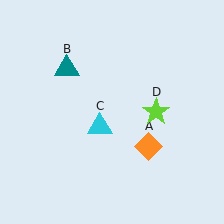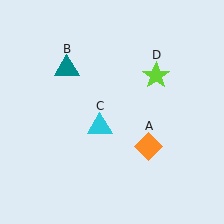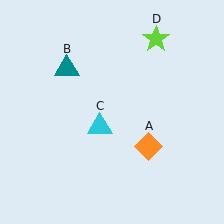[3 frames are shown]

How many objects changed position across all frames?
1 object changed position: lime star (object D).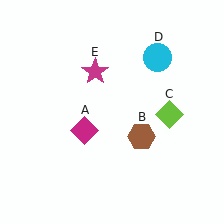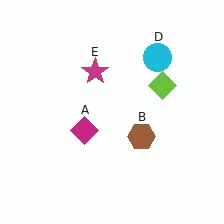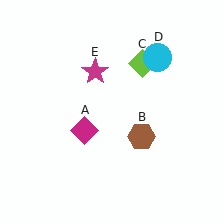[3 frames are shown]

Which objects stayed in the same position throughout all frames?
Magenta diamond (object A) and brown hexagon (object B) and cyan circle (object D) and magenta star (object E) remained stationary.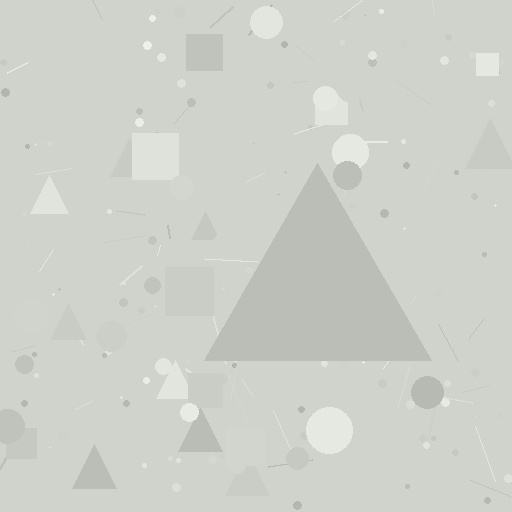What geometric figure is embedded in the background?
A triangle is embedded in the background.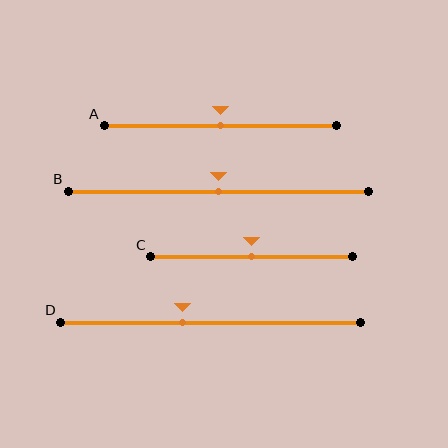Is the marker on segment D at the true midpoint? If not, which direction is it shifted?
No, the marker on segment D is shifted to the left by about 9% of the segment length.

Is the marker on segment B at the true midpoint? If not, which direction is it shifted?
Yes, the marker on segment B is at the true midpoint.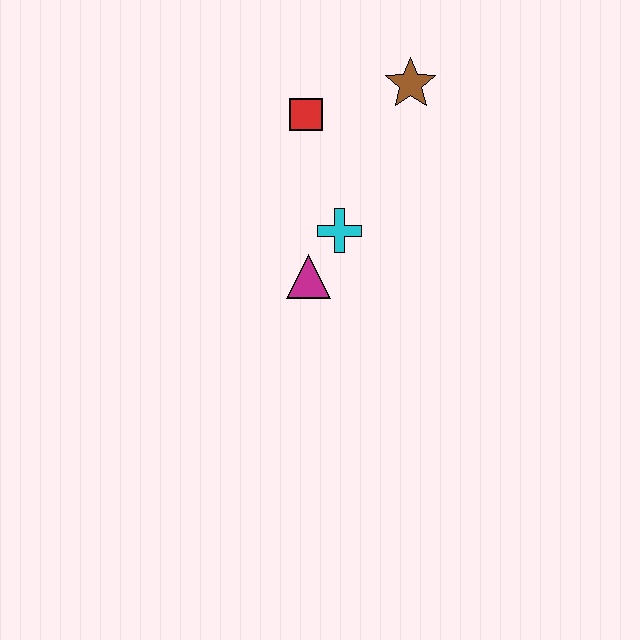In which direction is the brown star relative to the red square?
The brown star is to the right of the red square.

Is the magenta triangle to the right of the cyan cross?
No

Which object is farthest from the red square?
The magenta triangle is farthest from the red square.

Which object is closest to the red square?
The brown star is closest to the red square.